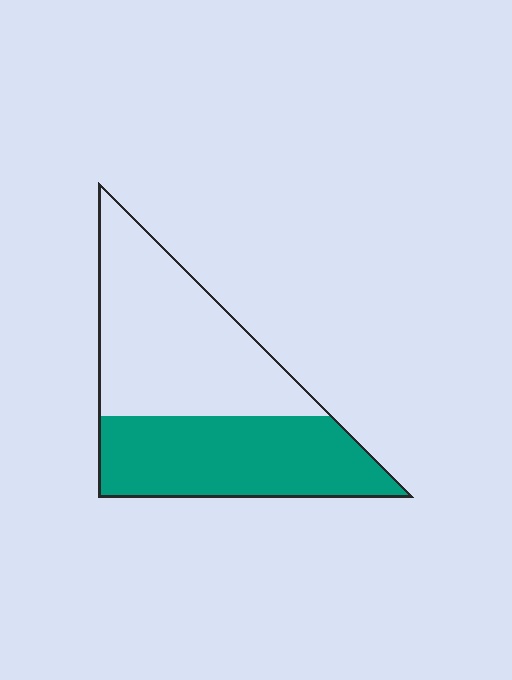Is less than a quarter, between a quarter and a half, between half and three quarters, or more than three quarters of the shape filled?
Between a quarter and a half.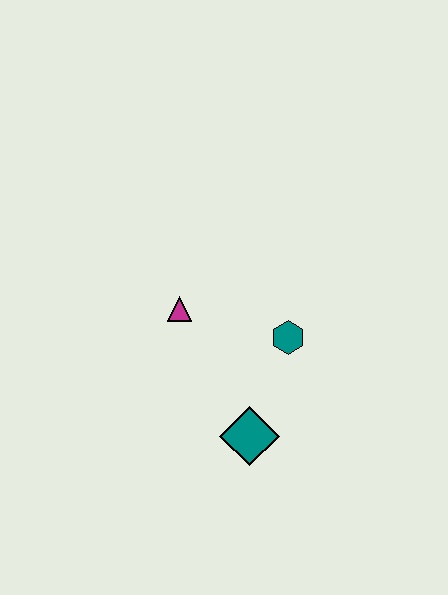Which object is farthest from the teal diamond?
The magenta triangle is farthest from the teal diamond.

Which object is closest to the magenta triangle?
The teal hexagon is closest to the magenta triangle.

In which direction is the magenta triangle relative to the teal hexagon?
The magenta triangle is to the left of the teal hexagon.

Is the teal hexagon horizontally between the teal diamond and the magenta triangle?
No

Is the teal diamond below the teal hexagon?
Yes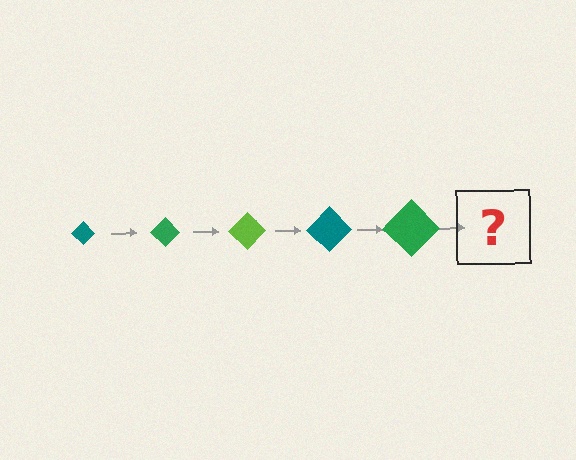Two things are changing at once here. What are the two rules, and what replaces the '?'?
The two rules are that the diamond grows larger each step and the color cycles through teal, green, and lime. The '?' should be a lime diamond, larger than the previous one.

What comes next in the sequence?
The next element should be a lime diamond, larger than the previous one.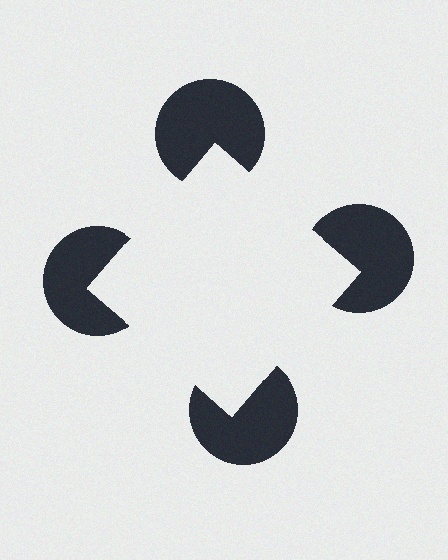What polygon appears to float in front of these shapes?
An illusory square — its edges are inferred from the aligned wedge cuts in the pac-man discs, not physically drawn.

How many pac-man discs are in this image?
There are 4 — one at each vertex of the illusory square.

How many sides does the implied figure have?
4 sides.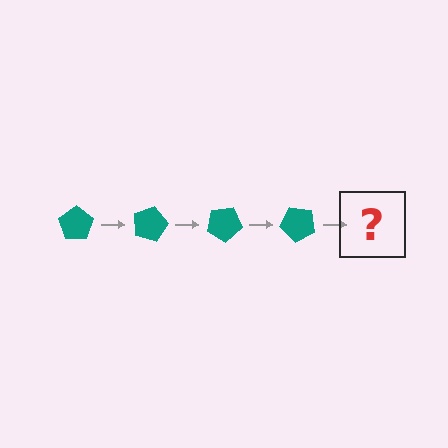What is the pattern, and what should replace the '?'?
The pattern is that the pentagon rotates 15 degrees each step. The '?' should be a teal pentagon rotated 60 degrees.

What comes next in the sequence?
The next element should be a teal pentagon rotated 60 degrees.